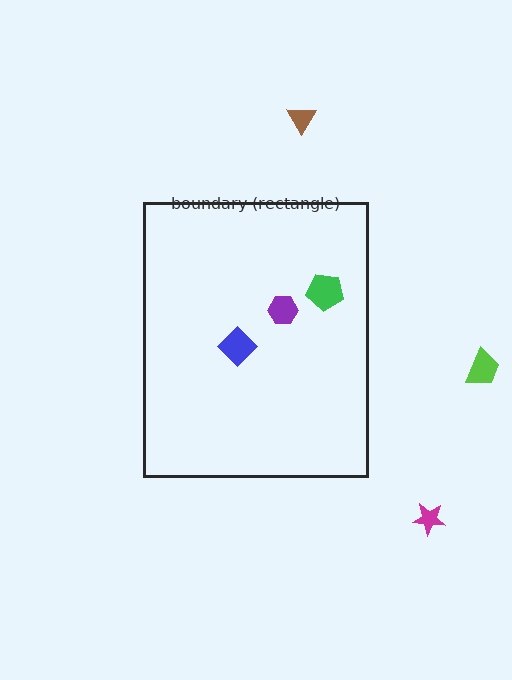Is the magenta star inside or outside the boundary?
Outside.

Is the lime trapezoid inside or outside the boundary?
Outside.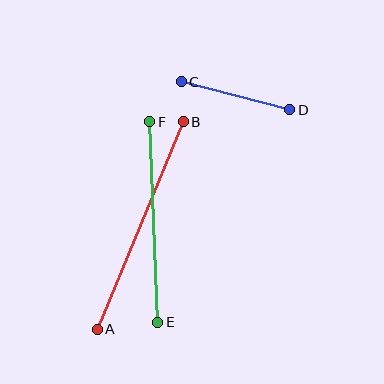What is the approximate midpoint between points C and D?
The midpoint is at approximately (235, 96) pixels.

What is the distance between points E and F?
The distance is approximately 201 pixels.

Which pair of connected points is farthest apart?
Points A and B are farthest apart.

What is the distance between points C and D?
The distance is approximately 112 pixels.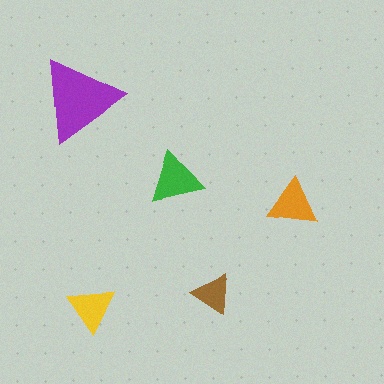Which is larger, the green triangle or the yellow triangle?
The green one.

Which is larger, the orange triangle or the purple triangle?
The purple one.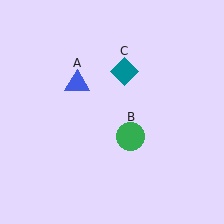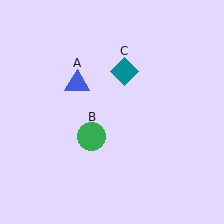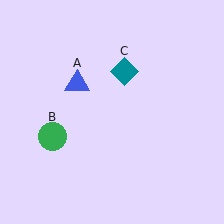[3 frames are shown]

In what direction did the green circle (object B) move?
The green circle (object B) moved left.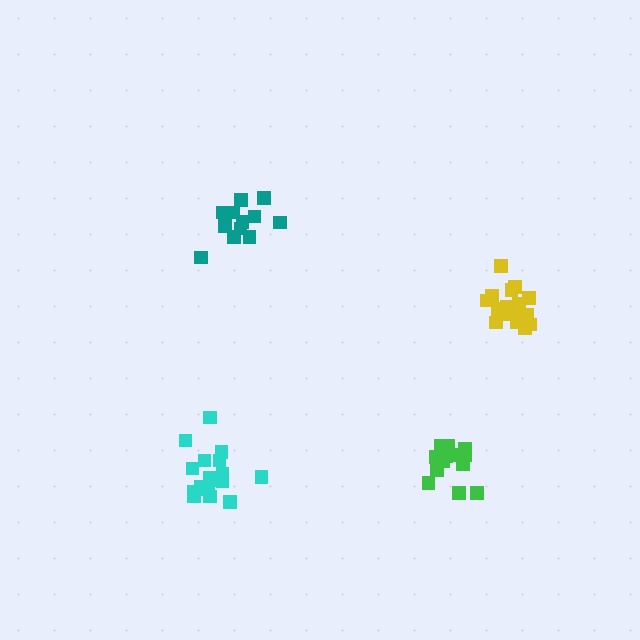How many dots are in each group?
Group 1: 14 dots, Group 2: 20 dots, Group 3: 17 dots, Group 4: 15 dots (66 total).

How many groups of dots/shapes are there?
There are 4 groups.